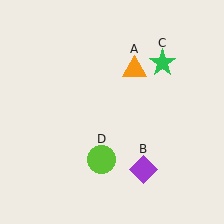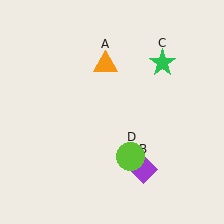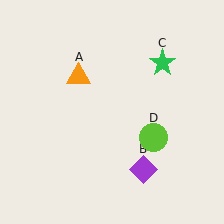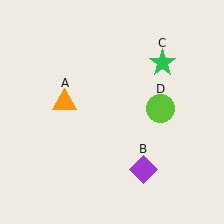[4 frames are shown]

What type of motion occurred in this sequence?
The orange triangle (object A), lime circle (object D) rotated counterclockwise around the center of the scene.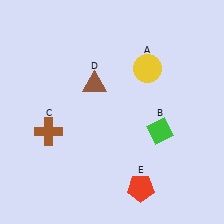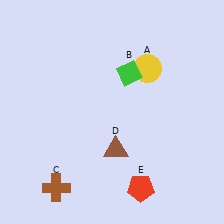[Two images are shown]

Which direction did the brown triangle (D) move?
The brown triangle (D) moved down.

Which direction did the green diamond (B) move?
The green diamond (B) moved up.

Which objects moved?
The objects that moved are: the green diamond (B), the brown cross (C), the brown triangle (D).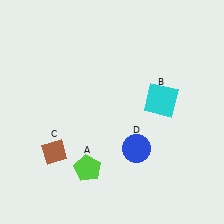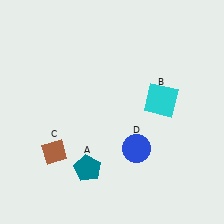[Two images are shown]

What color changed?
The pentagon (A) changed from lime in Image 1 to teal in Image 2.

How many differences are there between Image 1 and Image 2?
There is 1 difference between the two images.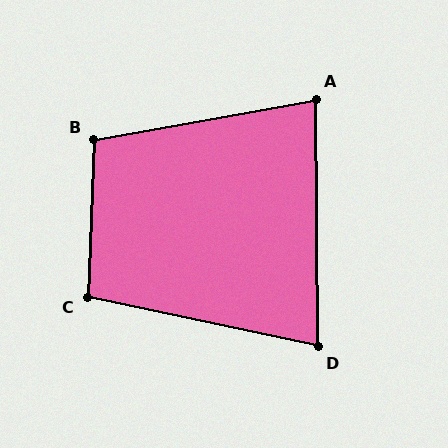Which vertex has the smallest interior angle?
D, at approximately 78 degrees.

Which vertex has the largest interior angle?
B, at approximately 102 degrees.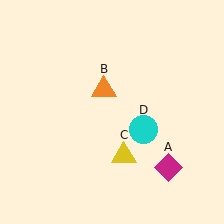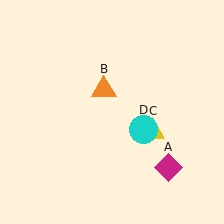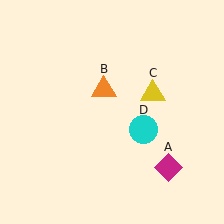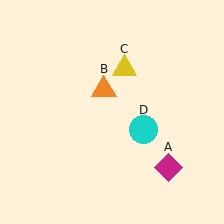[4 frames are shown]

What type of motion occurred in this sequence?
The yellow triangle (object C) rotated counterclockwise around the center of the scene.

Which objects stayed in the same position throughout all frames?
Magenta diamond (object A) and orange triangle (object B) and cyan circle (object D) remained stationary.